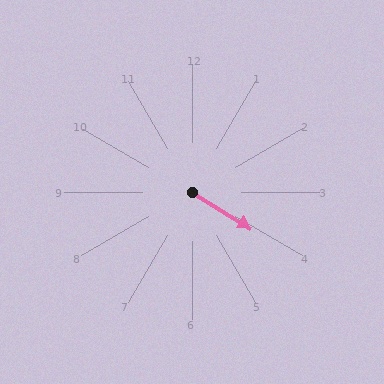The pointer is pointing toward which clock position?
Roughly 4 o'clock.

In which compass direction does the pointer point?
Southeast.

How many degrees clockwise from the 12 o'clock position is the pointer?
Approximately 122 degrees.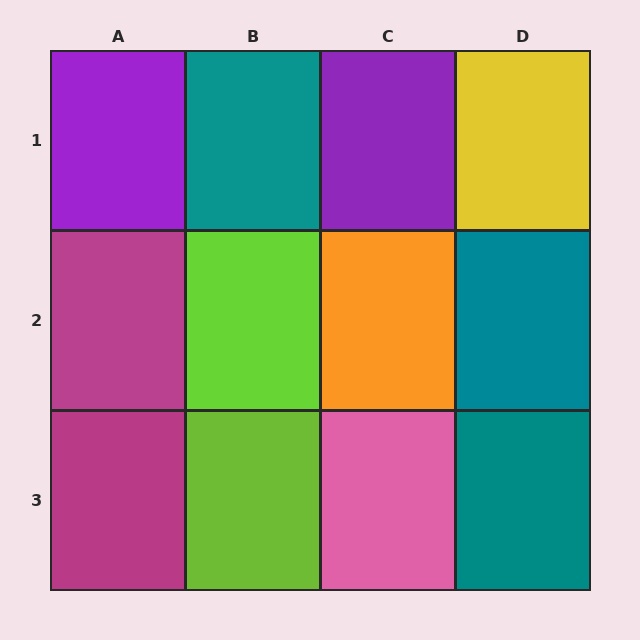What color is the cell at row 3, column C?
Pink.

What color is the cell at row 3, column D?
Teal.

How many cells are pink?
1 cell is pink.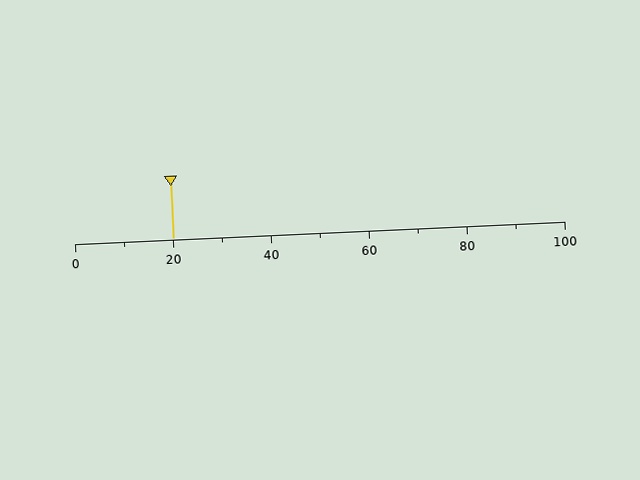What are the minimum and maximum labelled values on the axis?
The axis runs from 0 to 100.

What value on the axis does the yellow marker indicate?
The marker indicates approximately 20.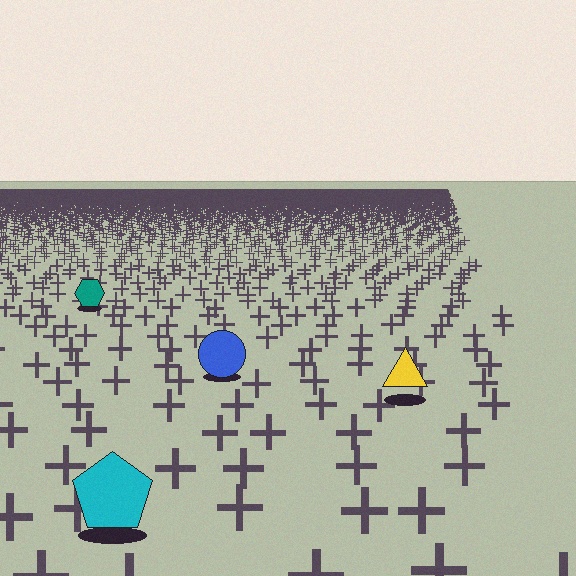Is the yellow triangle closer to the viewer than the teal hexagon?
Yes. The yellow triangle is closer — you can tell from the texture gradient: the ground texture is coarser near it.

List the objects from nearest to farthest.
From nearest to farthest: the cyan pentagon, the yellow triangle, the blue circle, the teal hexagon.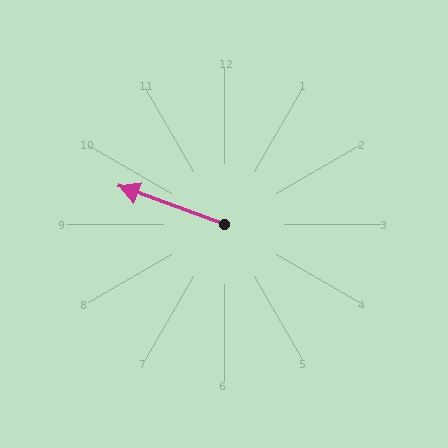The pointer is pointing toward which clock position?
Roughly 10 o'clock.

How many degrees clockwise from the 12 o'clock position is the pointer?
Approximately 290 degrees.